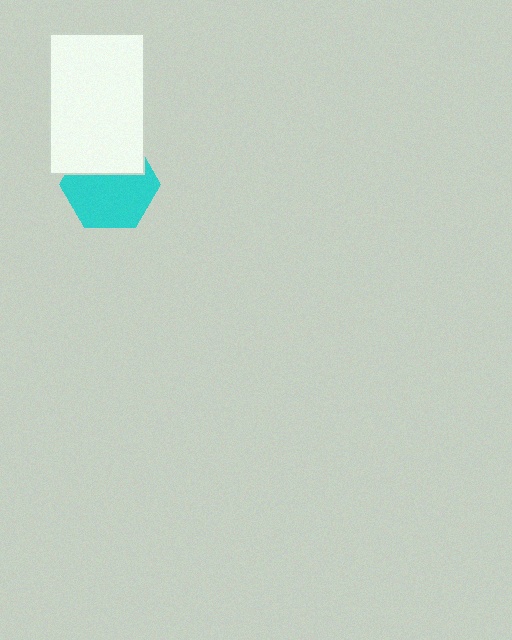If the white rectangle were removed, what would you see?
You would see the complete cyan hexagon.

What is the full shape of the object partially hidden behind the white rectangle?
The partially hidden object is a cyan hexagon.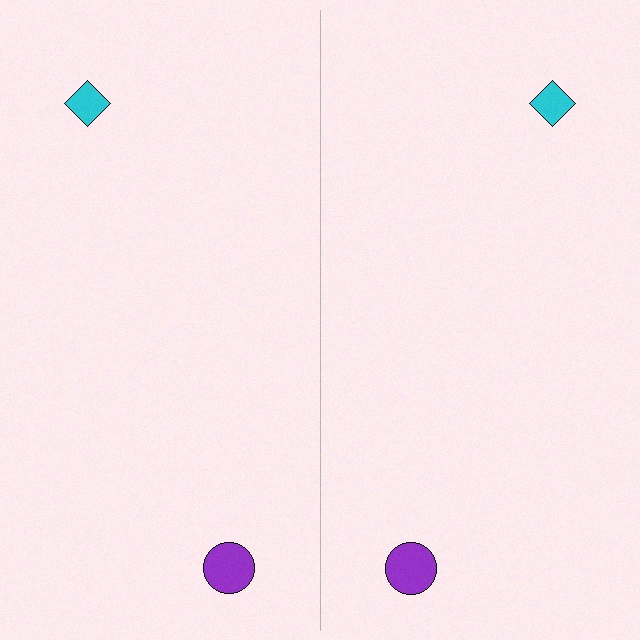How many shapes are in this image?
There are 4 shapes in this image.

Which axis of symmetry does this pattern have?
The pattern has a vertical axis of symmetry running through the center of the image.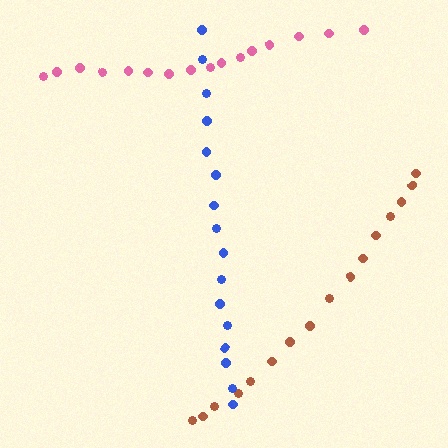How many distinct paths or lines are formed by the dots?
There are 3 distinct paths.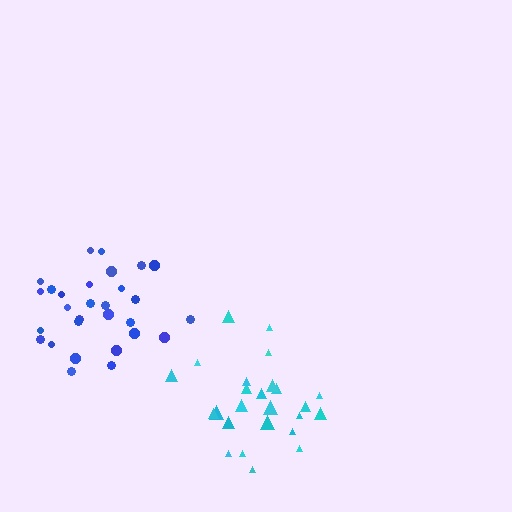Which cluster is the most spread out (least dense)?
Cyan.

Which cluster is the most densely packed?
Blue.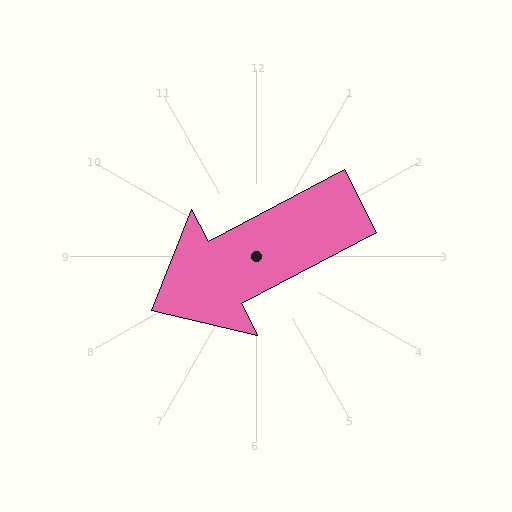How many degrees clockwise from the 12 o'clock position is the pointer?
Approximately 242 degrees.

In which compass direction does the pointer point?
Southwest.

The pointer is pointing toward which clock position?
Roughly 8 o'clock.